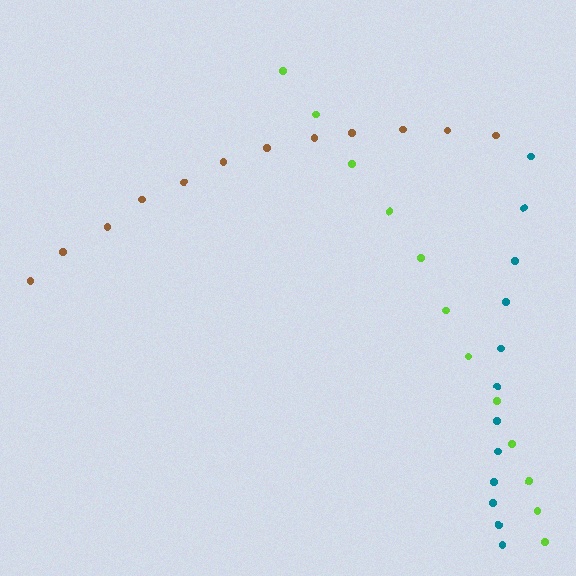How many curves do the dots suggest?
There are 3 distinct paths.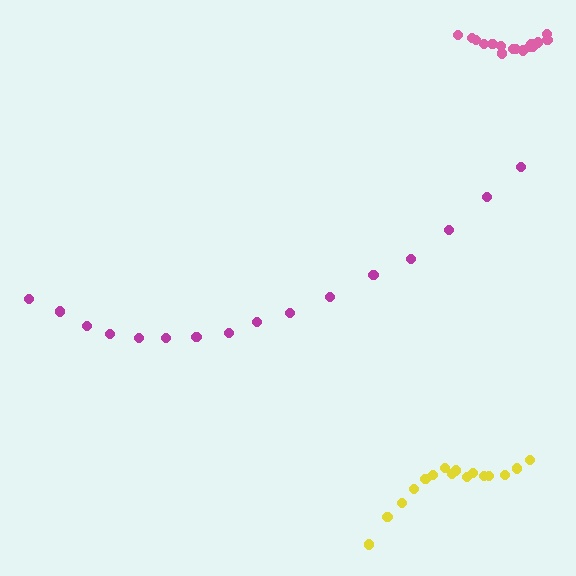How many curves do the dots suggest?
There are 3 distinct paths.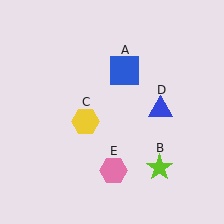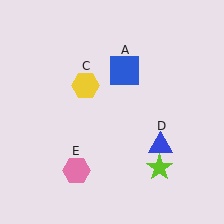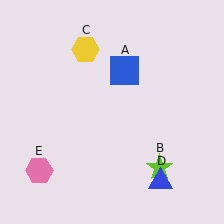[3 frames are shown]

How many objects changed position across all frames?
3 objects changed position: yellow hexagon (object C), blue triangle (object D), pink hexagon (object E).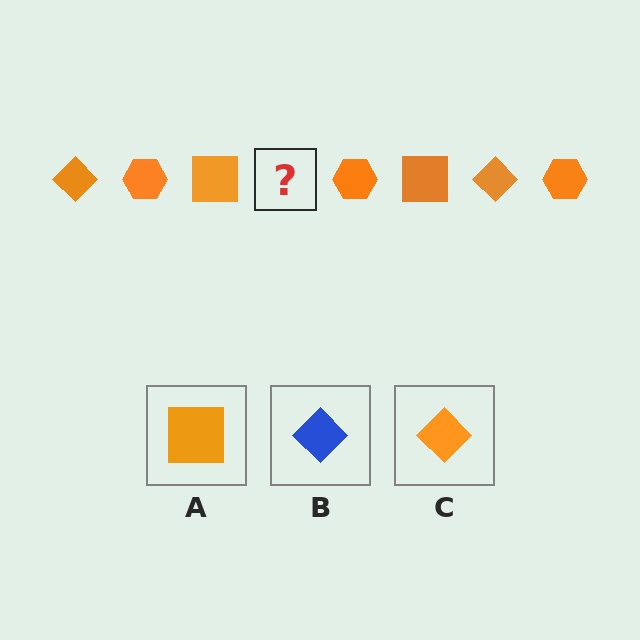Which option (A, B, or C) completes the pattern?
C.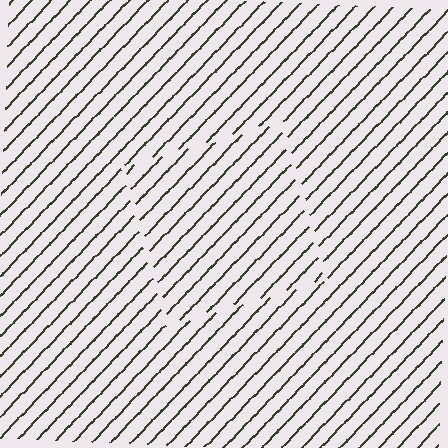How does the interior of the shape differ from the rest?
The interior of the shape contains the same grating, shifted by half a period — the contour is defined by the phase discontinuity where line-ends from the inner and outer gratings abut.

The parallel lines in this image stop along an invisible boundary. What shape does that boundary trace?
An illusory square. The interior of the shape contains the same grating, shifted by half a period — the contour is defined by the phase discontinuity where line-ends from the inner and outer gratings abut.